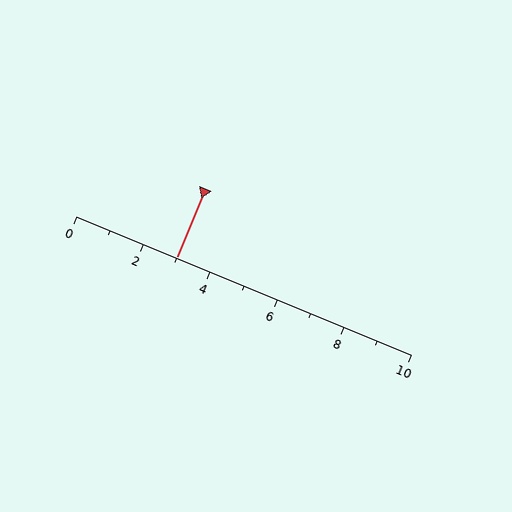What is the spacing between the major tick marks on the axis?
The major ticks are spaced 2 apart.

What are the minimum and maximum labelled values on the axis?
The axis runs from 0 to 10.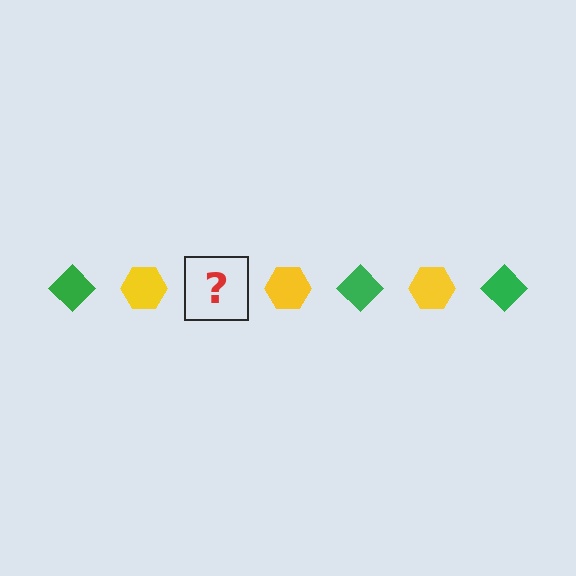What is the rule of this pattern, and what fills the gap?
The rule is that the pattern alternates between green diamond and yellow hexagon. The gap should be filled with a green diamond.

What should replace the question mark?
The question mark should be replaced with a green diamond.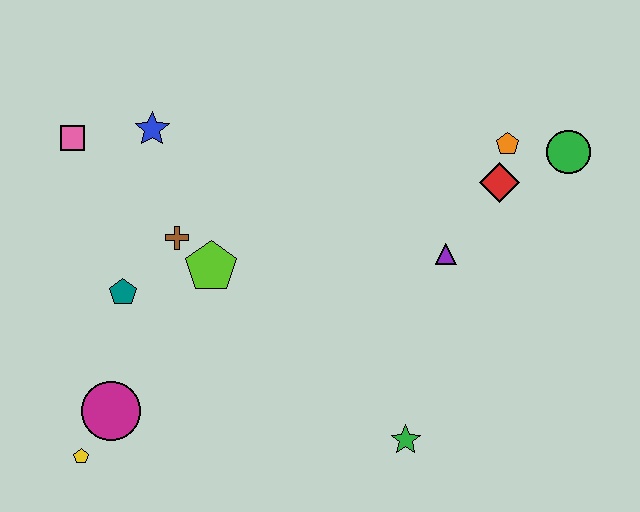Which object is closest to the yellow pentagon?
The magenta circle is closest to the yellow pentagon.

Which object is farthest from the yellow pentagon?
The green circle is farthest from the yellow pentagon.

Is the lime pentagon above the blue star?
No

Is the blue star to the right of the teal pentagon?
Yes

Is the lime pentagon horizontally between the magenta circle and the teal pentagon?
No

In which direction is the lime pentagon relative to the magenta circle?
The lime pentagon is above the magenta circle.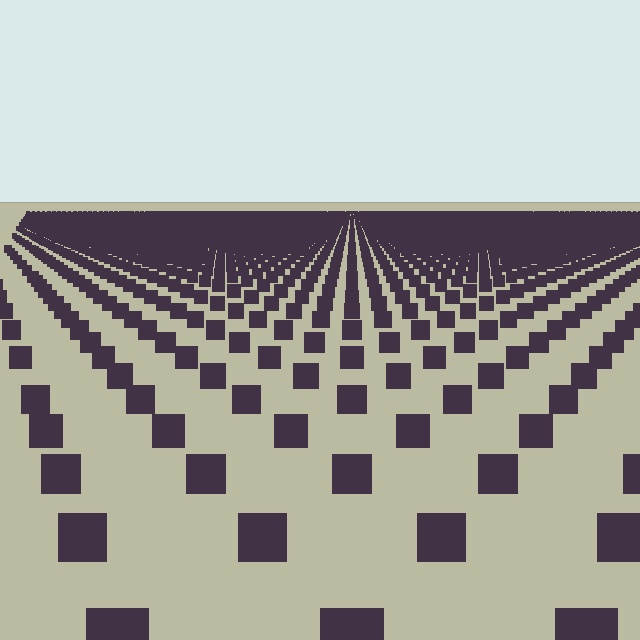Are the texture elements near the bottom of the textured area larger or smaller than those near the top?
Larger. Near the bottom, elements are closer to the viewer and appear at a bigger on-screen size.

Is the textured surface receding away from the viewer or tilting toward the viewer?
The surface is receding away from the viewer. Texture elements get smaller and denser toward the top.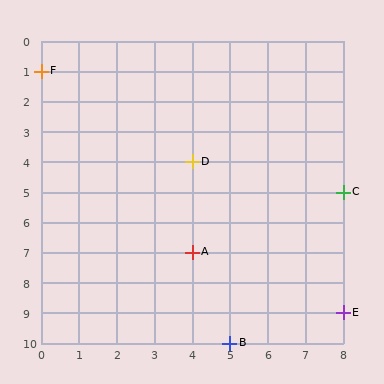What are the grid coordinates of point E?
Point E is at grid coordinates (8, 9).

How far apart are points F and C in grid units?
Points F and C are 8 columns and 4 rows apart (about 8.9 grid units diagonally).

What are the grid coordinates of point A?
Point A is at grid coordinates (4, 7).